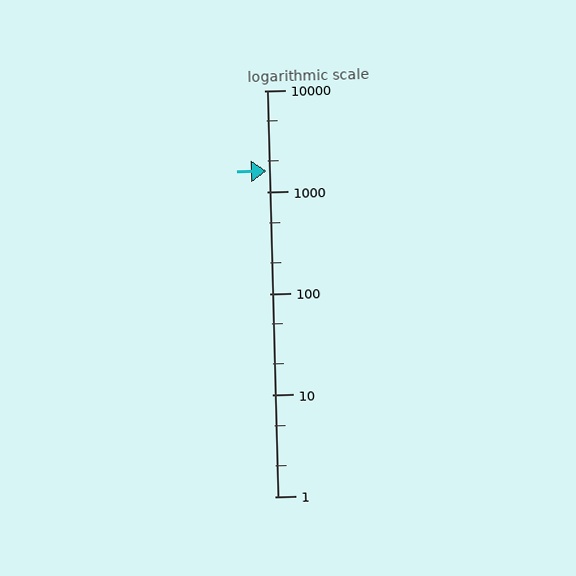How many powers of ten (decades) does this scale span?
The scale spans 4 decades, from 1 to 10000.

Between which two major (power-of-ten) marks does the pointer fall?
The pointer is between 1000 and 10000.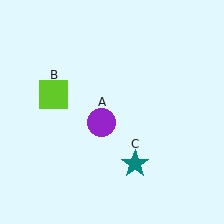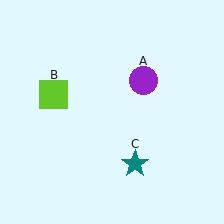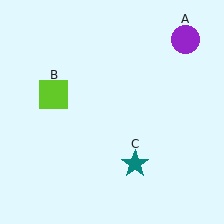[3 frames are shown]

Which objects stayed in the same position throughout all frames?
Lime square (object B) and teal star (object C) remained stationary.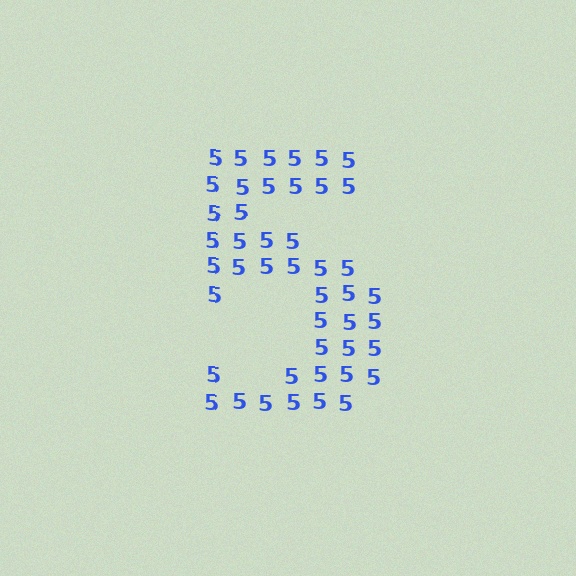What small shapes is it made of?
It is made of small digit 5's.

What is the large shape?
The large shape is the digit 5.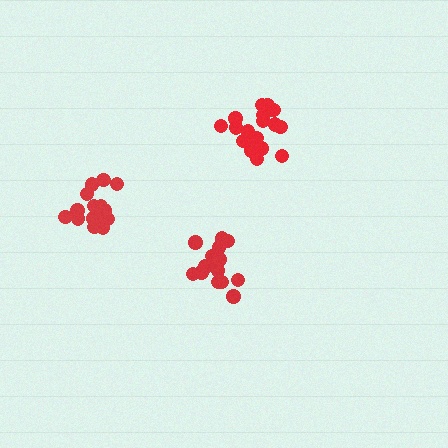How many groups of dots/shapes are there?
There are 3 groups.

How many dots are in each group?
Group 1: 15 dots, Group 2: 15 dots, Group 3: 19 dots (49 total).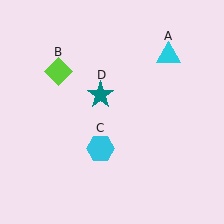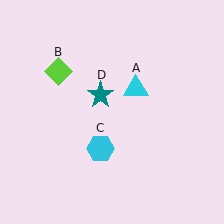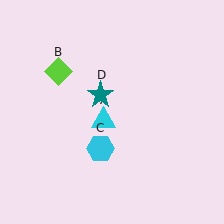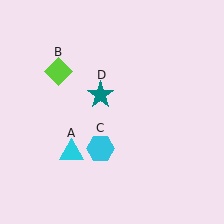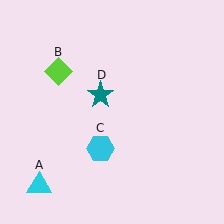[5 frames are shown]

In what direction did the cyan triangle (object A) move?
The cyan triangle (object A) moved down and to the left.